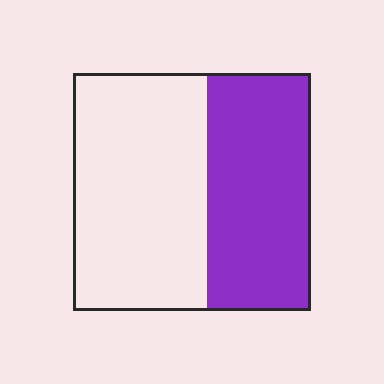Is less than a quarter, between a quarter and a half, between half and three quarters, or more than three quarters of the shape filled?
Between a quarter and a half.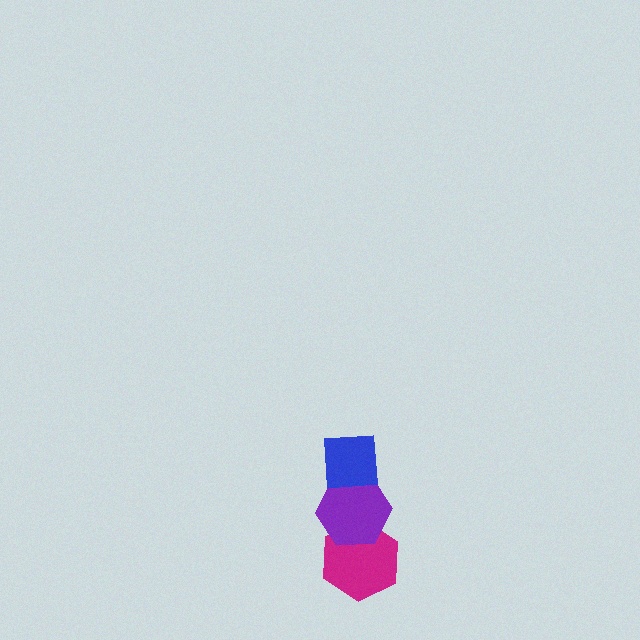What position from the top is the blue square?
The blue square is 1st from the top.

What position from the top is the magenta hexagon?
The magenta hexagon is 3rd from the top.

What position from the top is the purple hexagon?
The purple hexagon is 2nd from the top.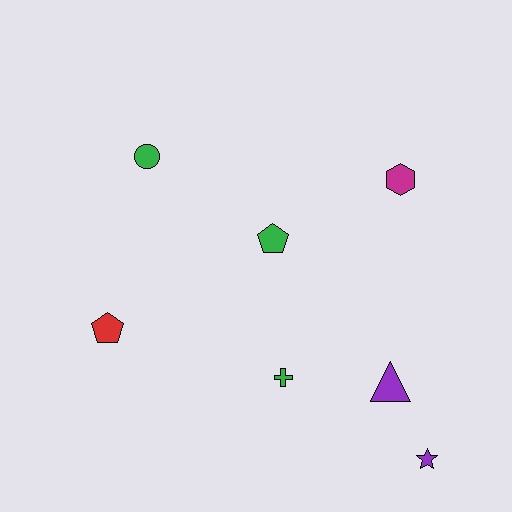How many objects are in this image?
There are 7 objects.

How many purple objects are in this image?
There are 2 purple objects.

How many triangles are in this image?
There is 1 triangle.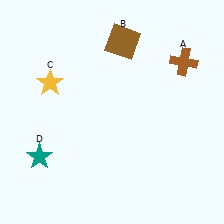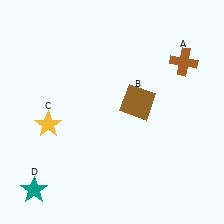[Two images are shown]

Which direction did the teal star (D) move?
The teal star (D) moved down.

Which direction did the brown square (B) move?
The brown square (B) moved down.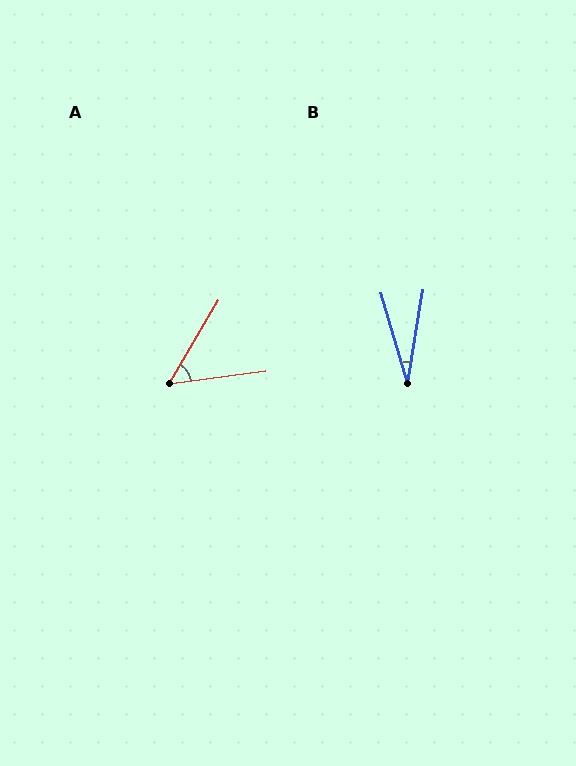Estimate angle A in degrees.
Approximately 52 degrees.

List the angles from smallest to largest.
B (26°), A (52°).